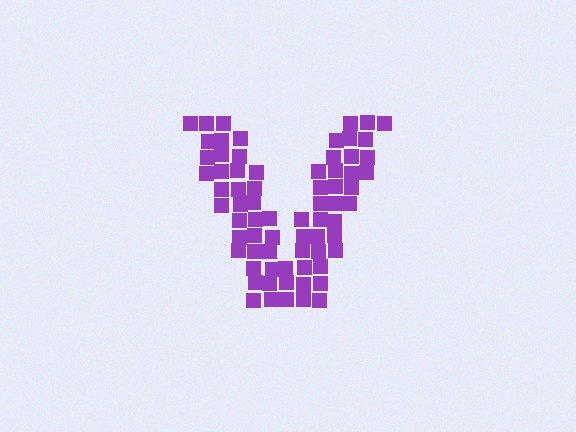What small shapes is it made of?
It is made of small squares.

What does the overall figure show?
The overall figure shows the letter V.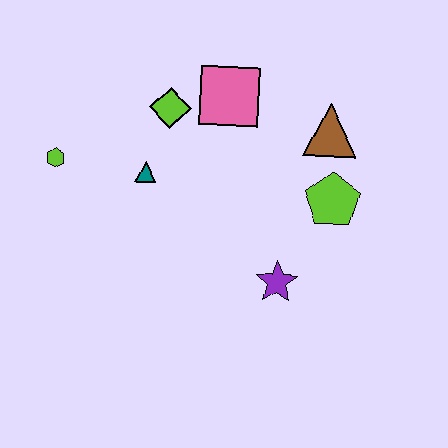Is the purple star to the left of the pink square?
No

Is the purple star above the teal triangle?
No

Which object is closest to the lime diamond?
The pink square is closest to the lime diamond.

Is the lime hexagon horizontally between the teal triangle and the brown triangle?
No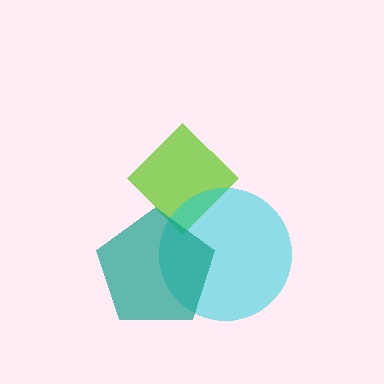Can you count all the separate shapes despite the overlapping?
Yes, there are 3 separate shapes.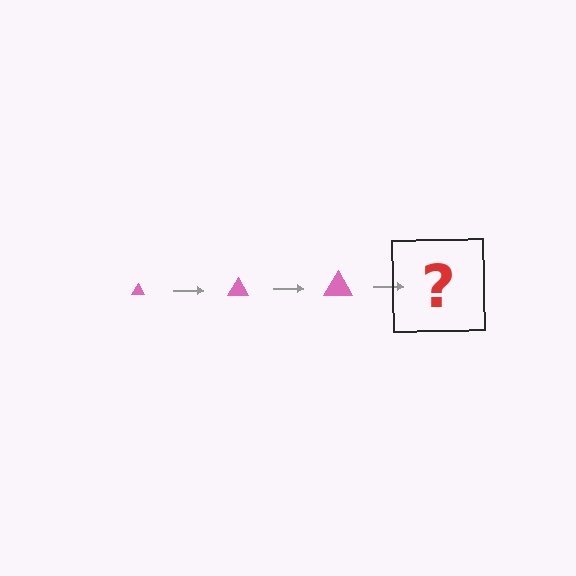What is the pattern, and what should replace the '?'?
The pattern is that the triangle gets progressively larger each step. The '?' should be a pink triangle, larger than the previous one.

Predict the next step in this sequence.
The next step is a pink triangle, larger than the previous one.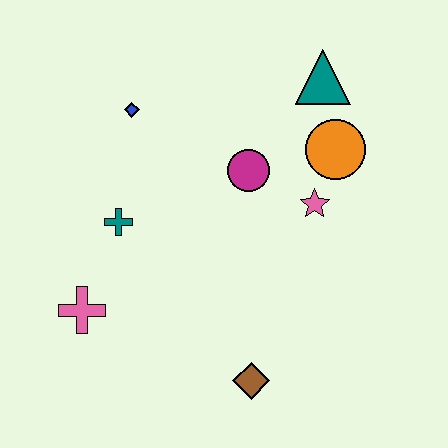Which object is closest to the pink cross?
The teal cross is closest to the pink cross.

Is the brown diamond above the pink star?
No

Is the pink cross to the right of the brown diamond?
No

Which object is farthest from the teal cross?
The teal triangle is farthest from the teal cross.